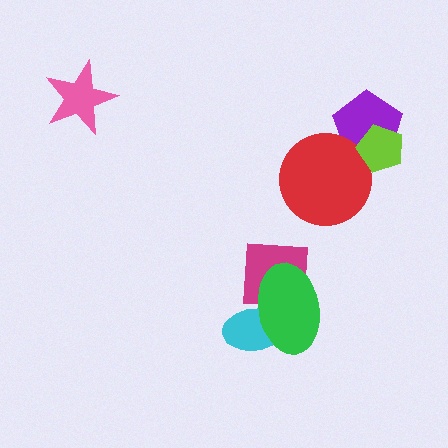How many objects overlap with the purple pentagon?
2 objects overlap with the purple pentagon.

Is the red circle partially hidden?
Yes, it is partially covered by another shape.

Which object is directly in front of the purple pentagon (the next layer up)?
The red circle is directly in front of the purple pentagon.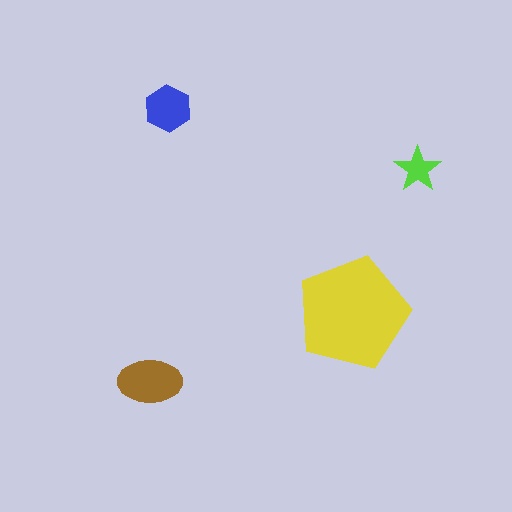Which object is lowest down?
The brown ellipse is bottommost.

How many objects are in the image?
There are 4 objects in the image.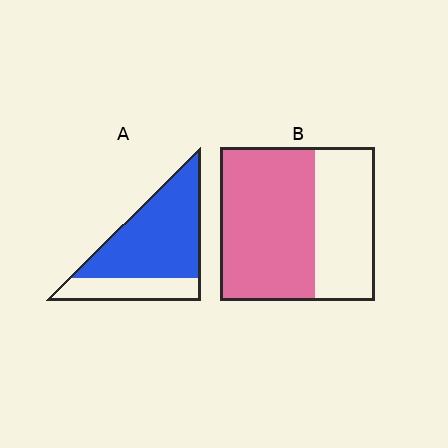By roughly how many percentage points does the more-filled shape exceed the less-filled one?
By roughly 10 percentage points (A over B).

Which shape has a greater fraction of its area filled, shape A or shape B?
Shape A.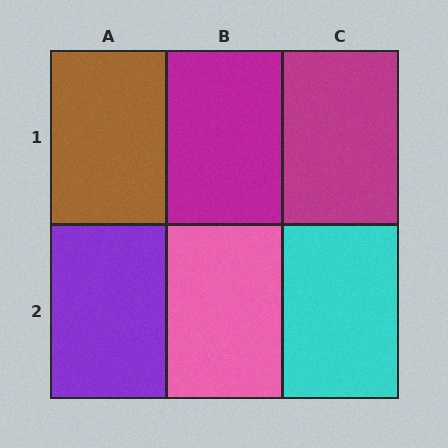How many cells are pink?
1 cell is pink.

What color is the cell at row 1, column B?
Magenta.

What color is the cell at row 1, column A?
Brown.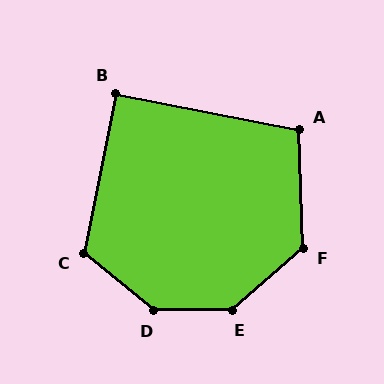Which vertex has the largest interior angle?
D, at approximately 140 degrees.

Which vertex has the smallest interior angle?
B, at approximately 90 degrees.